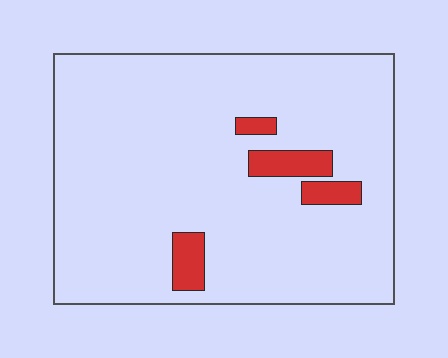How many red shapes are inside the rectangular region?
4.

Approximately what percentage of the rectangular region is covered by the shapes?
Approximately 5%.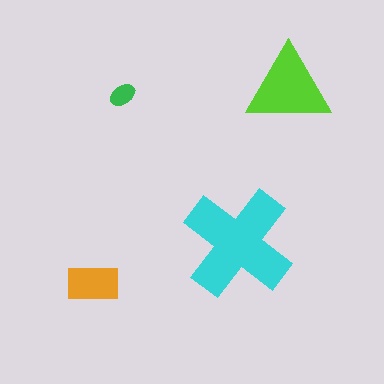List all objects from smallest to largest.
The green ellipse, the orange rectangle, the lime triangle, the cyan cross.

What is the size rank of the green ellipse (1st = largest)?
4th.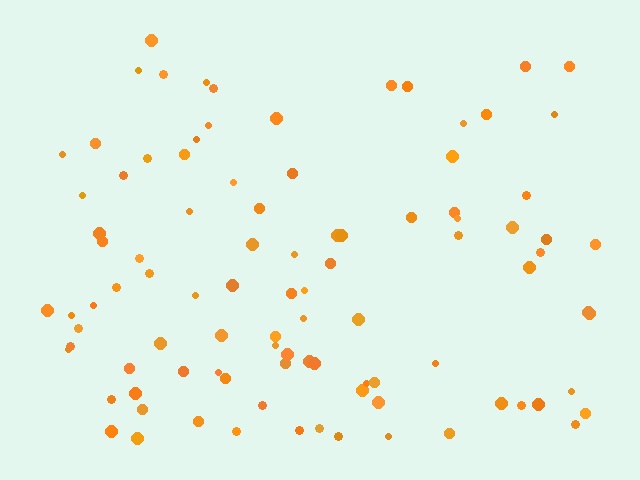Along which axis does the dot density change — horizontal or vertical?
Vertical.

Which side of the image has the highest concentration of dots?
The bottom.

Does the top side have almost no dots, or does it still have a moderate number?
Still a moderate number, just noticeably fewer than the bottom.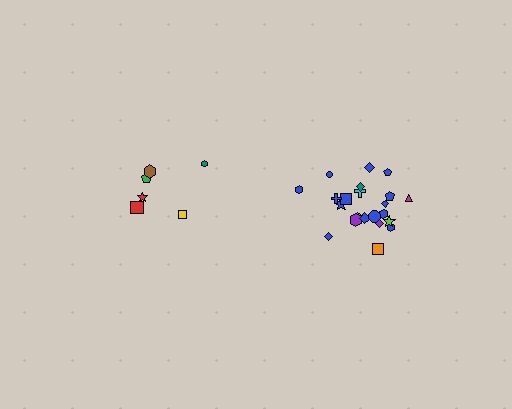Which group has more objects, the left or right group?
The right group.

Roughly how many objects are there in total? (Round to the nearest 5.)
Roughly 30 objects in total.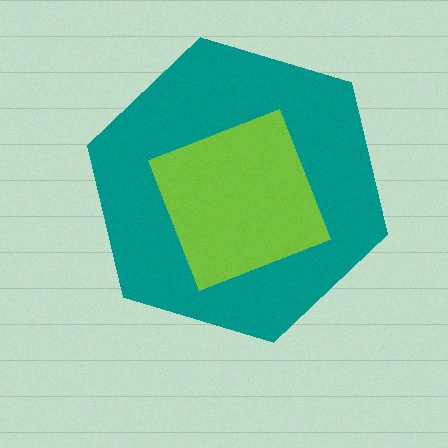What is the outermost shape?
The teal hexagon.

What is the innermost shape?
The lime diamond.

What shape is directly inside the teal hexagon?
The lime diamond.